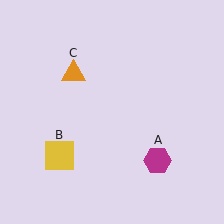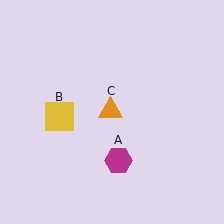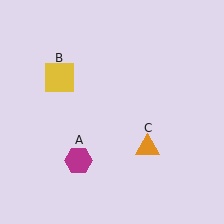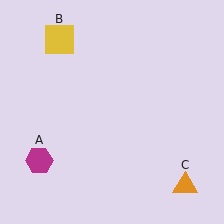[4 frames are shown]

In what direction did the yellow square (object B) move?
The yellow square (object B) moved up.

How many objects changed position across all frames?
3 objects changed position: magenta hexagon (object A), yellow square (object B), orange triangle (object C).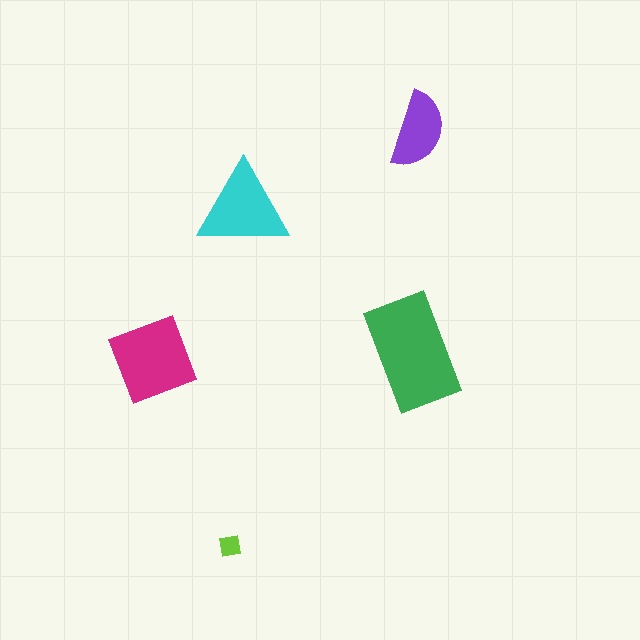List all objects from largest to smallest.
The green rectangle, the magenta square, the cyan triangle, the purple semicircle, the lime square.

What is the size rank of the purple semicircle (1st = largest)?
4th.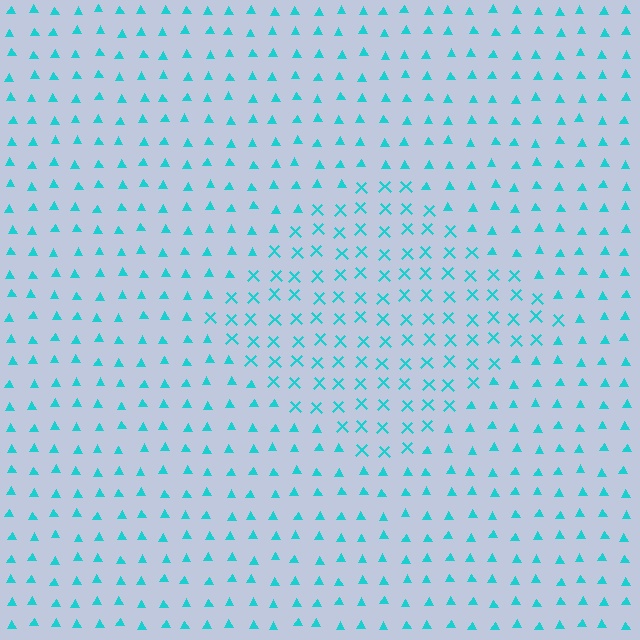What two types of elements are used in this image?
The image uses X marks inside the diamond region and triangles outside it.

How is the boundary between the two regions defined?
The boundary is defined by a change in element shape: X marks inside vs. triangles outside. All elements share the same color and spacing.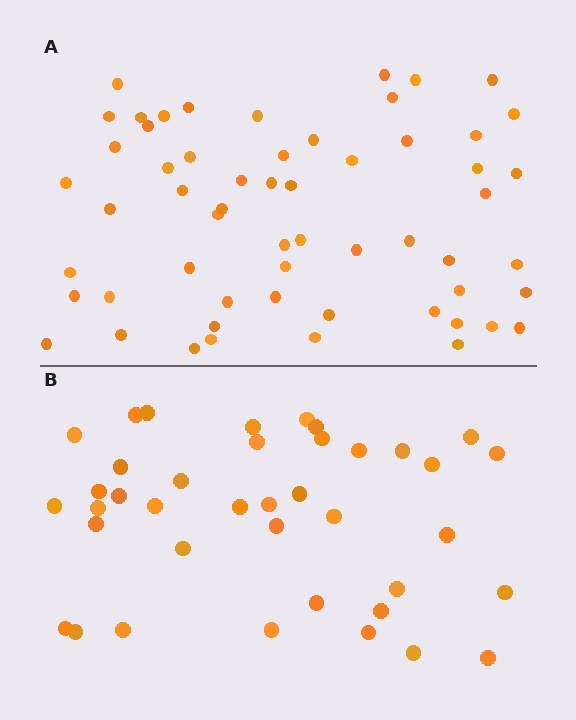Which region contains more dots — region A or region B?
Region A (the top region) has more dots.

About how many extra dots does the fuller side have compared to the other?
Region A has approximately 20 more dots than region B.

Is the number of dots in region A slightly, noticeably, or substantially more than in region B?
Region A has substantially more. The ratio is roughly 1.5 to 1.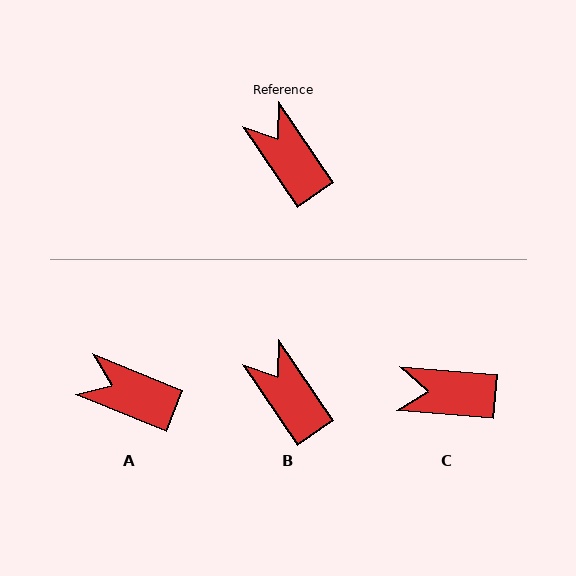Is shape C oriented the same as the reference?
No, it is off by about 51 degrees.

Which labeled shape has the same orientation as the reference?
B.